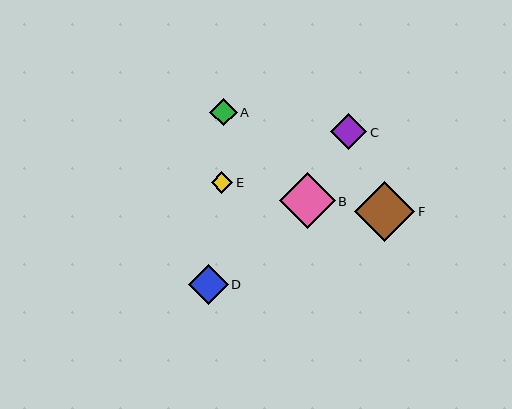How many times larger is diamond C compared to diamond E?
Diamond C is approximately 1.7 times the size of diamond E.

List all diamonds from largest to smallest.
From largest to smallest: F, B, D, C, A, E.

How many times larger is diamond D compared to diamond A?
Diamond D is approximately 1.5 times the size of diamond A.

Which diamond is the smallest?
Diamond E is the smallest with a size of approximately 22 pixels.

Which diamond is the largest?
Diamond F is the largest with a size of approximately 60 pixels.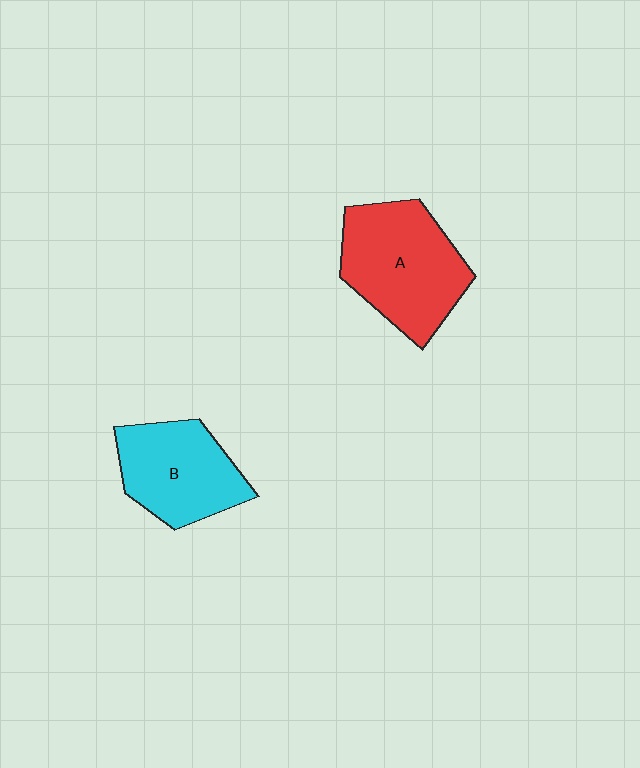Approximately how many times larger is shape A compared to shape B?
Approximately 1.2 times.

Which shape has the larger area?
Shape A (red).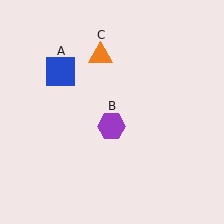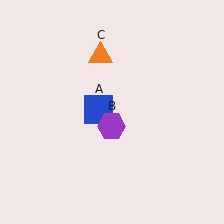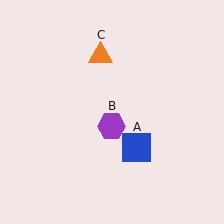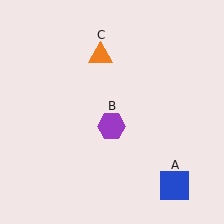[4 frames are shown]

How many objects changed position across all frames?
1 object changed position: blue square (object A).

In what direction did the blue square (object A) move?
The blue square (object A) moved down and to the right.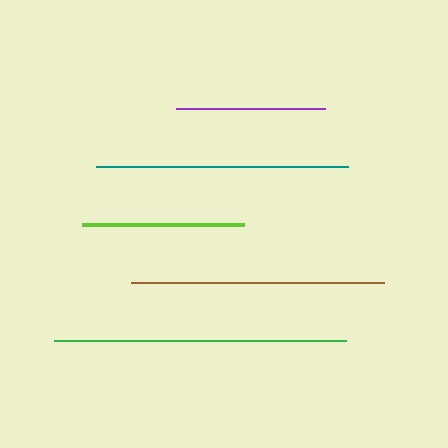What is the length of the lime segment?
The lime segment is approximately 161 pixels long.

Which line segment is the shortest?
The purple line is the shortest at approximately 149 pixels.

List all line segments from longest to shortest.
From longest to shortest: green, brown, teal, lime, purple.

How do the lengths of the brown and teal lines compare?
The brown and teal lines are approximately the same length.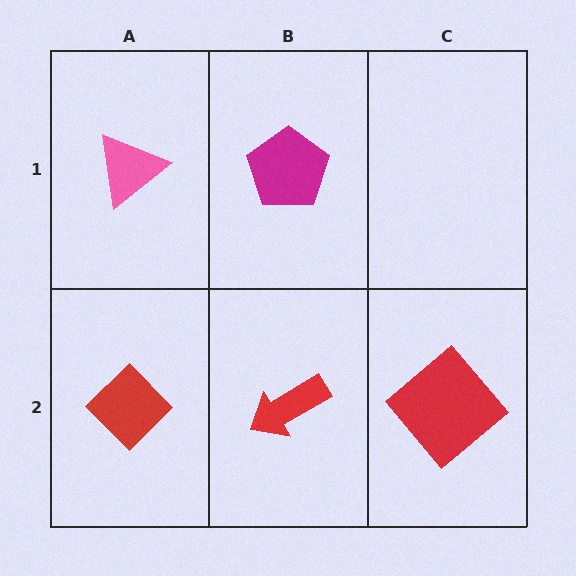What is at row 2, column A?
A red diamond.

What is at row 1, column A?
A pink triangle.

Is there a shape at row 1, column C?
No, that cell is empty.